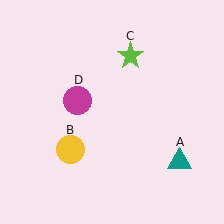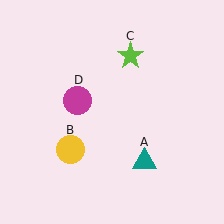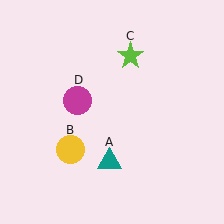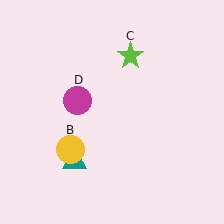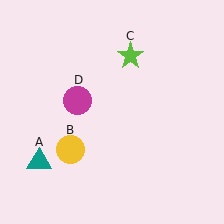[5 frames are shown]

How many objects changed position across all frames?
1 object changed position: teal triangle (object A).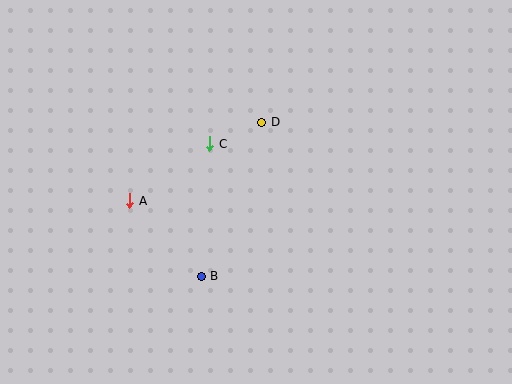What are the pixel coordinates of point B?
Point B is at (201, 276).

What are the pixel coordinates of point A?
Point A is at (130, 201).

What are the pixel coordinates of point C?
Point C is at (210, 144).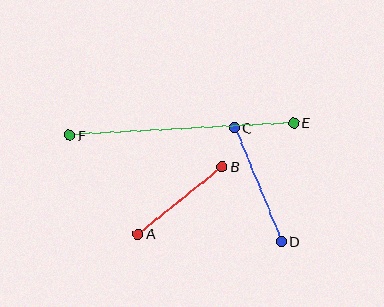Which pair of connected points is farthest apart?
Points E and F are farthest apart.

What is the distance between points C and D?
The distance is approximately 123 pixels.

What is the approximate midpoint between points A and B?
The midpoint is at approximately (180, 200) pixels.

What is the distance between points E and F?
The distance is approximately 224 pixels.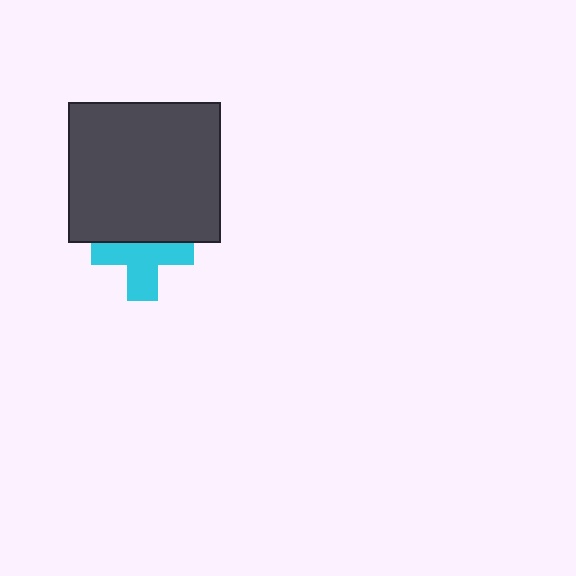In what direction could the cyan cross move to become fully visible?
The cyan cross could move down. That would shift it out from behind the dark gray rectangle entirely.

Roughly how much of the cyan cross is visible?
About half of it is visible (roughly 61%).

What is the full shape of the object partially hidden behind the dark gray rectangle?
The partially hidden object is a cyan cross.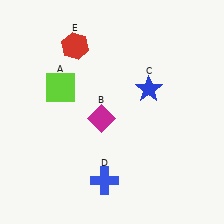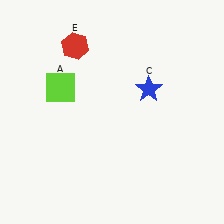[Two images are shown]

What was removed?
The blue cross (D), the magenta diamond (B) were removed in Image 2.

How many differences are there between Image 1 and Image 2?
There are 2 differences between the two images.